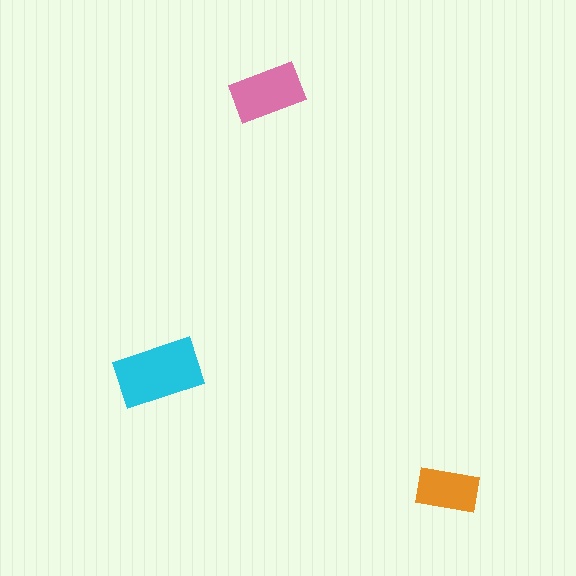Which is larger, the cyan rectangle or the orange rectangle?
The cyan one.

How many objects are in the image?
There are 3 objects in the image.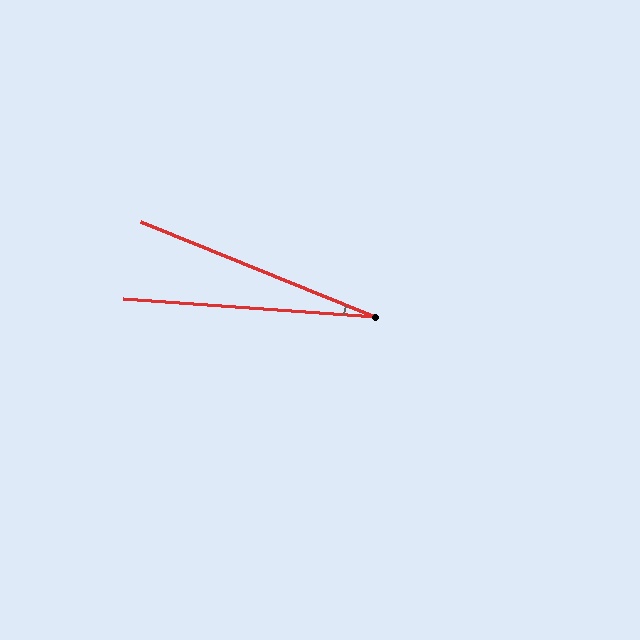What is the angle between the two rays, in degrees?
Approximately 18 degrees.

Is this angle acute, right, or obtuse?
It is acute.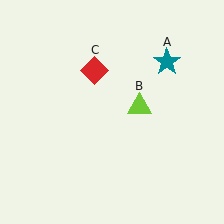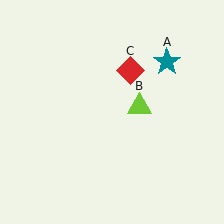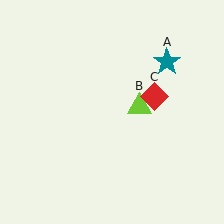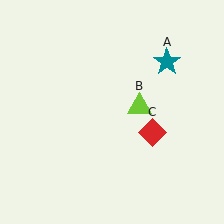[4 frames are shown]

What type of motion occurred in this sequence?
The red diamond (object C) rotated clockwise around the center of the scene.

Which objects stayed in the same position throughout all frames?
Teal star (object A) and lime triangle (object B) remained stationary.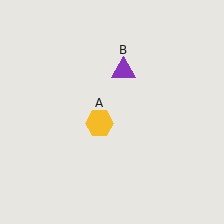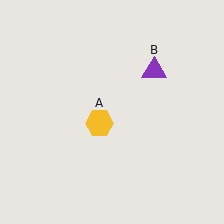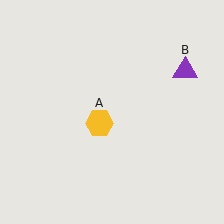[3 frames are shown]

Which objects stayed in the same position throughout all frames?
Yellow hexagon (object A) remained stationary.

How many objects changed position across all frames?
1 object changed position: purple triangle (object B).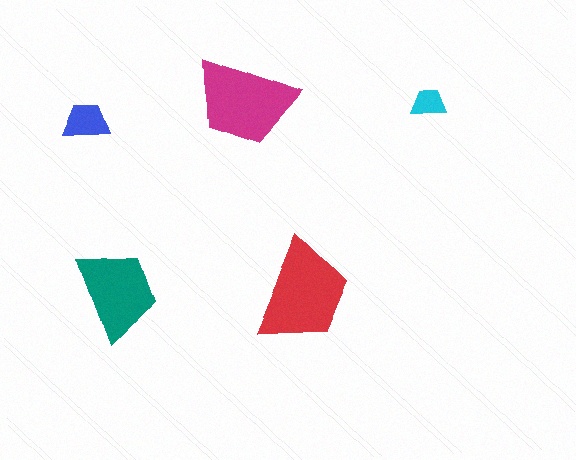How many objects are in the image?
There are 5 objects in the image.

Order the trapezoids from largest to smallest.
the red one, the magenta one, the teal one, the blue one, the cyan one.